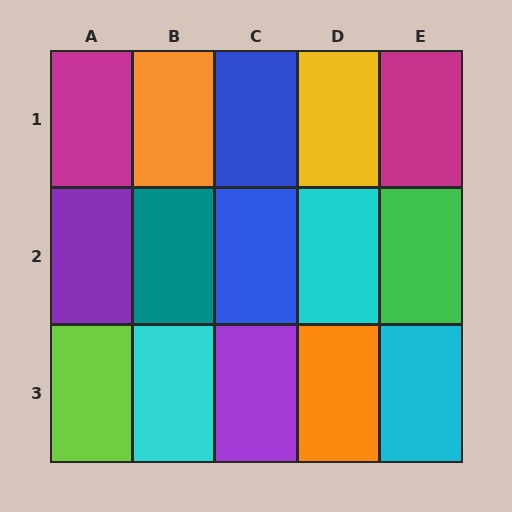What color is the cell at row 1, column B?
Orange.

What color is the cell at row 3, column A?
Lime.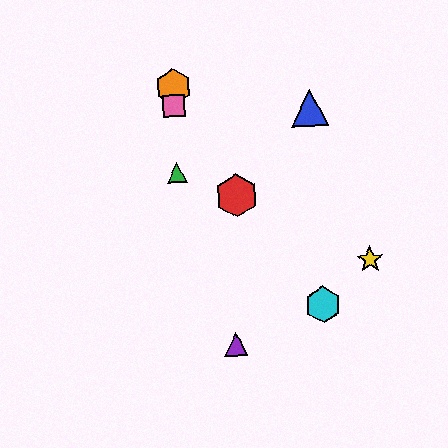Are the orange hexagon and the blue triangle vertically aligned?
No, the orange hexagon is at x≈173 and the blue triangle is at x≈310.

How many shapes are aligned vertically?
3 shapes (the green triangle, the orange hexagon, the pink square) are aligned vertically.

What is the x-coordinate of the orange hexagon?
The orange hexagon is at x≈173.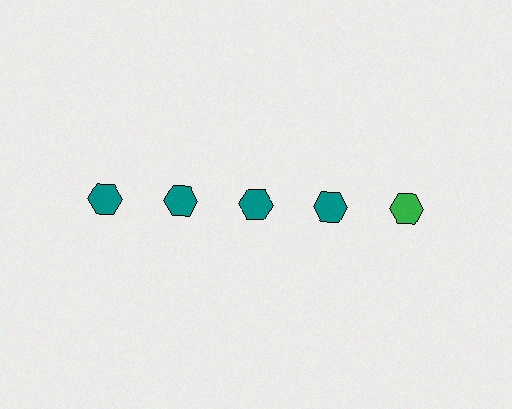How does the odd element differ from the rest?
It has a different color: green instead of teal.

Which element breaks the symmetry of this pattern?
The green hexagon in the top row, rightmost column breaks the symmetry. All other shapes are teal hexagons.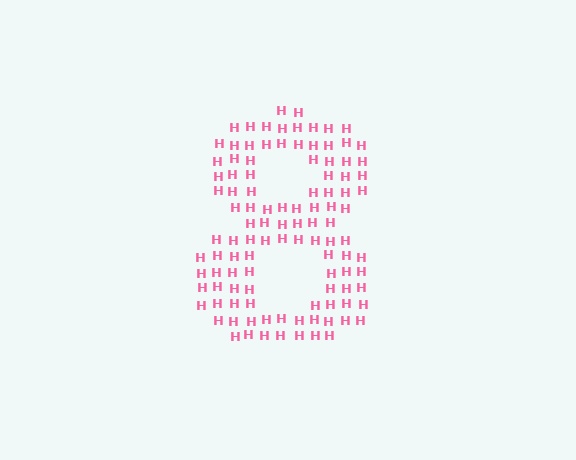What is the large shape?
The large shape is the digit 8.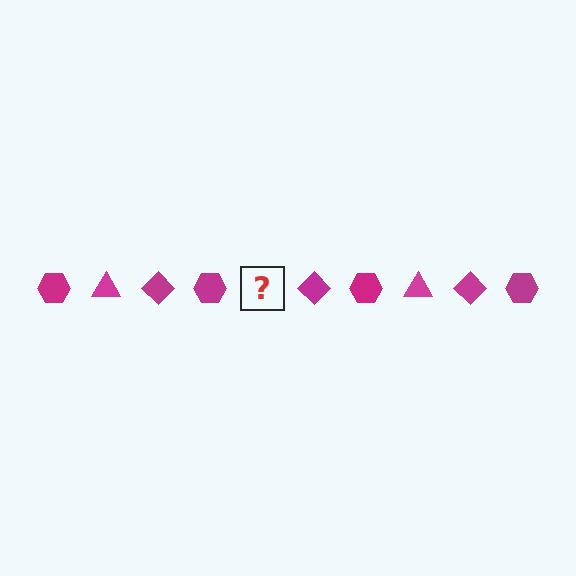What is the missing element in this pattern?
The missing element is a magenta triangle.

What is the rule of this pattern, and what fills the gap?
The rule is that the pattern cycles through hexagon, triangle, diamond shapes in magenta. The gap should be filled with a magenta triangle.